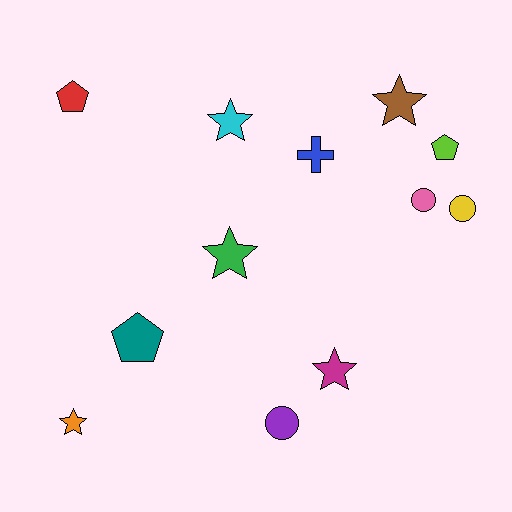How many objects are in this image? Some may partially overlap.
There are 12 objects.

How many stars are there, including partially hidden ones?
There are 5 stars.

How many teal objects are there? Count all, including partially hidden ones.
There is 1 teal object.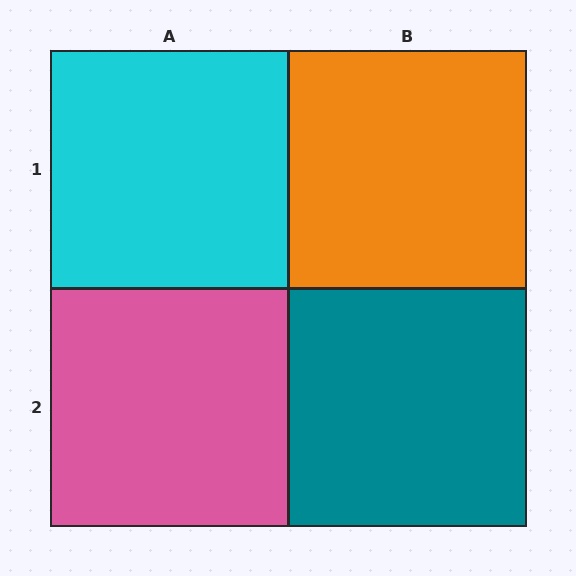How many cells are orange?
1 cell is orange.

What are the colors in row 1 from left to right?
Cyan, orange.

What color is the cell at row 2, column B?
Teal.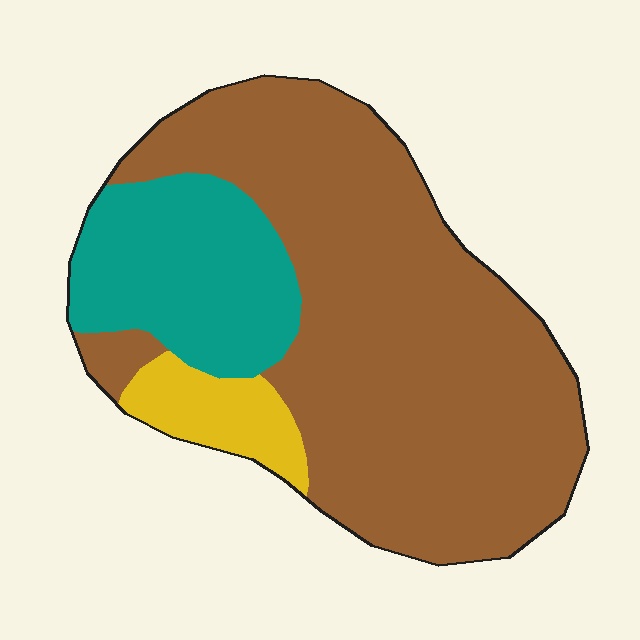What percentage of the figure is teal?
Teal takes up about one fifth (1/5) of the figure.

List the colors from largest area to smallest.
From largest to smallest: brown, teal, yellow.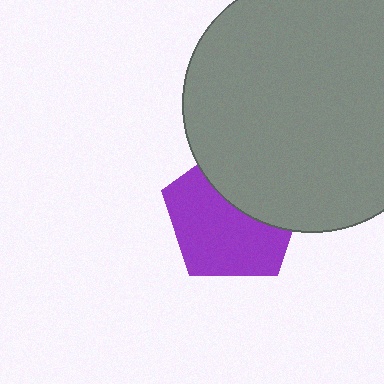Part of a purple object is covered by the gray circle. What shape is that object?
It is a pentagon.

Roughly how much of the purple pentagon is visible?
About half of it is visible (roughly 61%).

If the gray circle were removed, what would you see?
You would see the complete purple pentagon.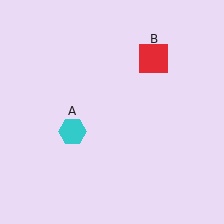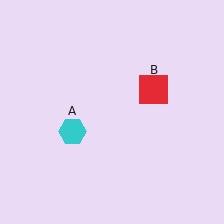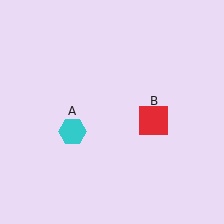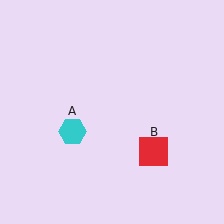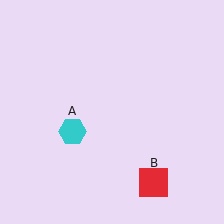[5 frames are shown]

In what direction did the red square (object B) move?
The red square (object B) moved down.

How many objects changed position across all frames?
1 object changed position: red square (object B).